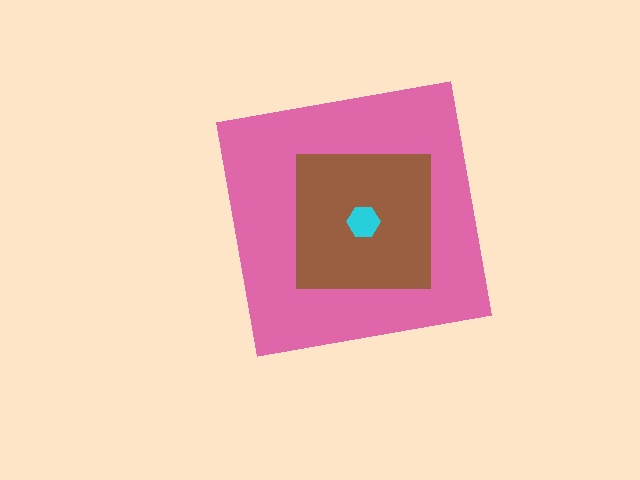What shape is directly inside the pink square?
The brown square.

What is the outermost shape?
The pink square.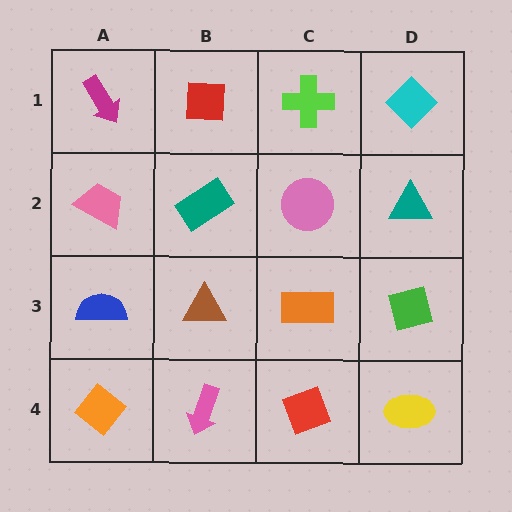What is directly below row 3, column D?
A yellow ellipse.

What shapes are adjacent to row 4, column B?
A brown triangle (row 3, column B), an orange diamond (row 4, column A), a red diamond (row 4, column C).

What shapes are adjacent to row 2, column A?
A magenta arrow (row 1, column A), a blue semicircle (row 3, column A), a teal rectangle (row 2, column B).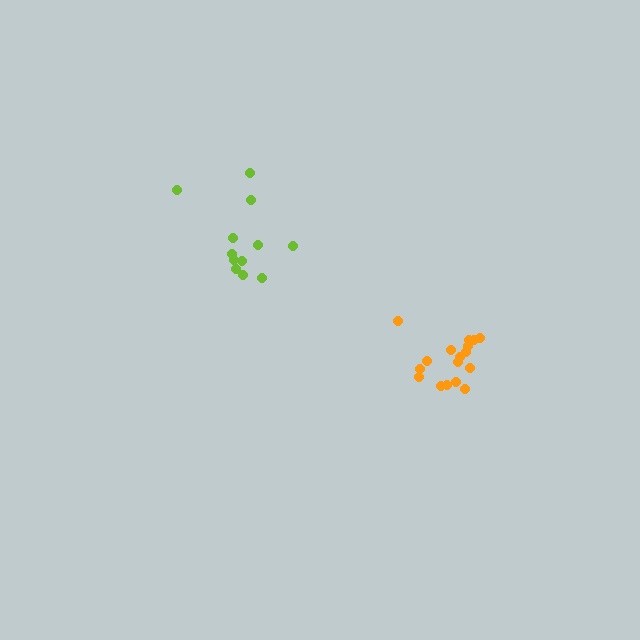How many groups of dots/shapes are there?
There are 2 groups.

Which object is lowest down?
The orange cluster is bottommost.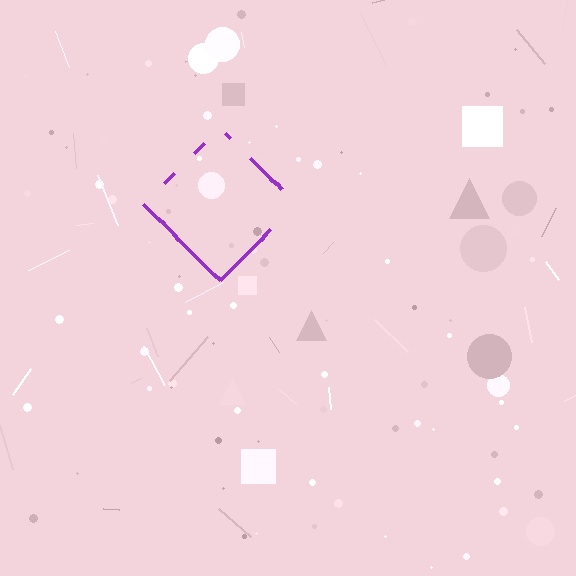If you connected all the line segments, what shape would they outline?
They would outline a diamond.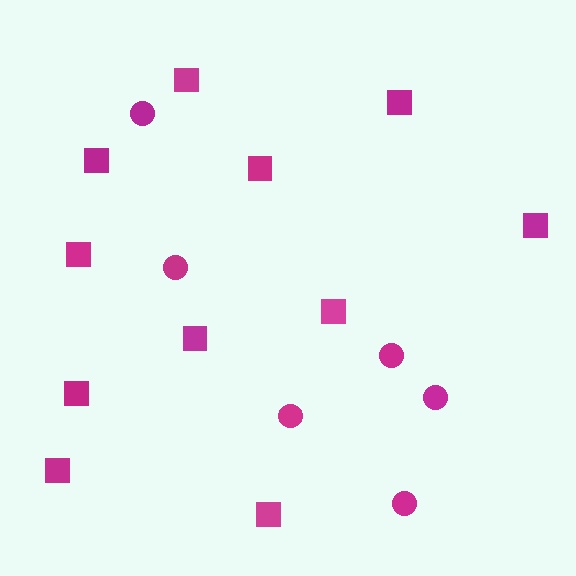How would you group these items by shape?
There are 2 groups: one group of circles (6) and one group of squares (11).